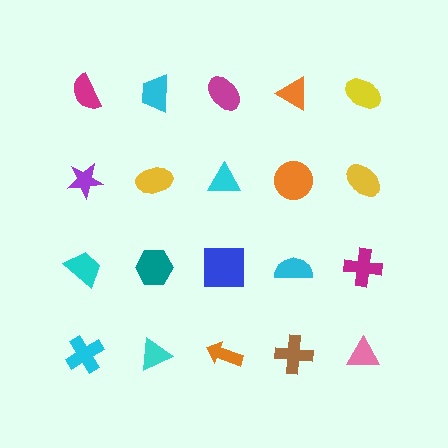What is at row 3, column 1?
A cyan trapezoid.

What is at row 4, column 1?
A cyan cross.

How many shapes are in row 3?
5 shapes.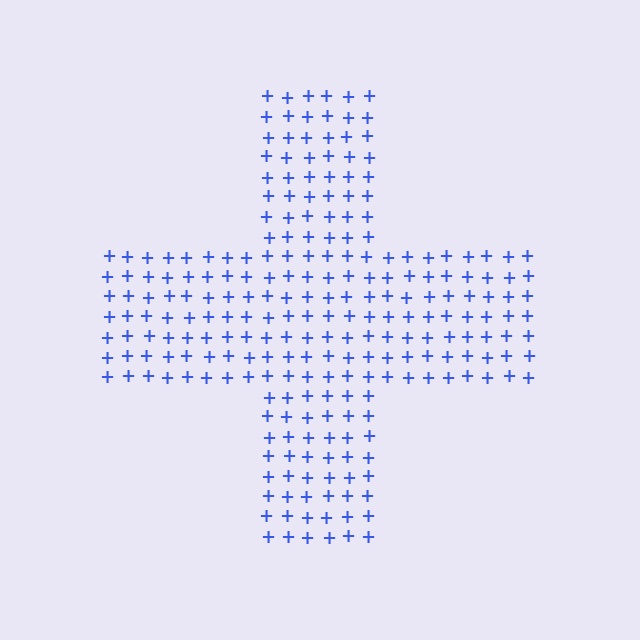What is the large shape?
The large shape is a cross.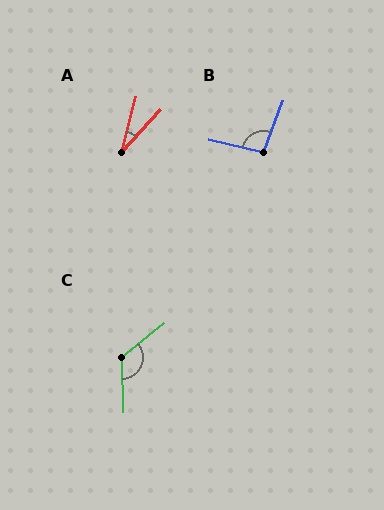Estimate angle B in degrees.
Approximately 97 degrees.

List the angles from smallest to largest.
A (27°), B (97°), C (127°).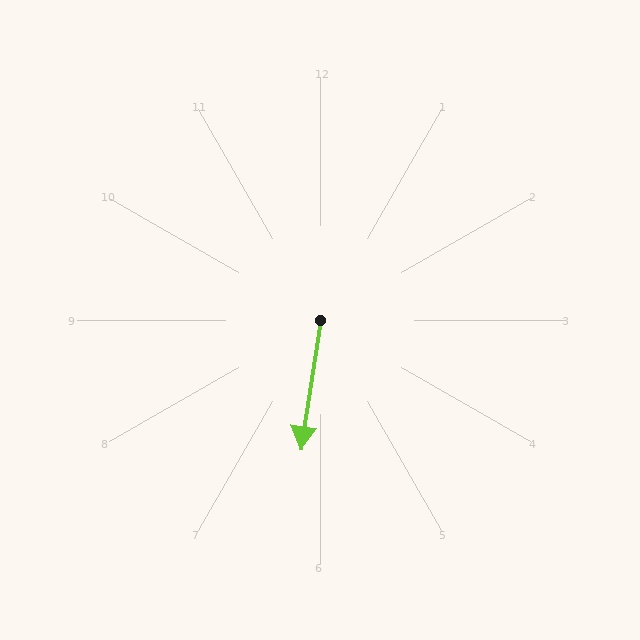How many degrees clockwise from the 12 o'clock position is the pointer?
Approximately 189 degrees.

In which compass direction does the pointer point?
South.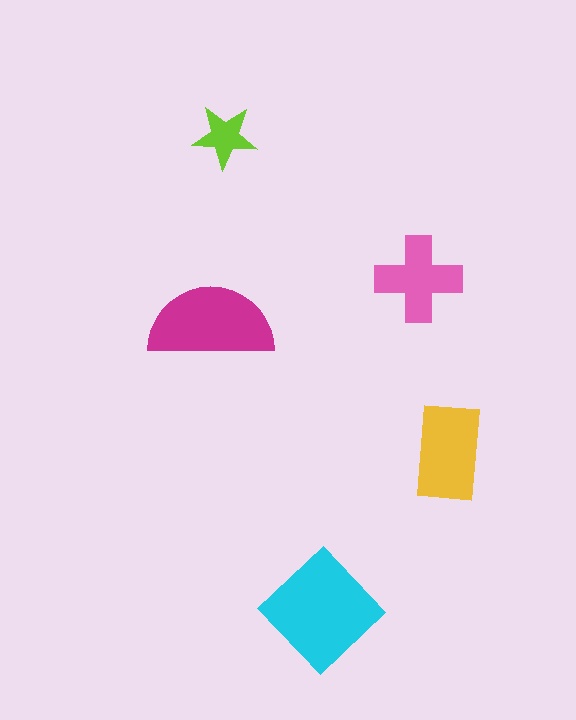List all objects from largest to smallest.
The cyan diamond, the magenta semicircle, the yellow rectangle, the pink cross, the lime star.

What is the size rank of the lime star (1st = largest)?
5th.